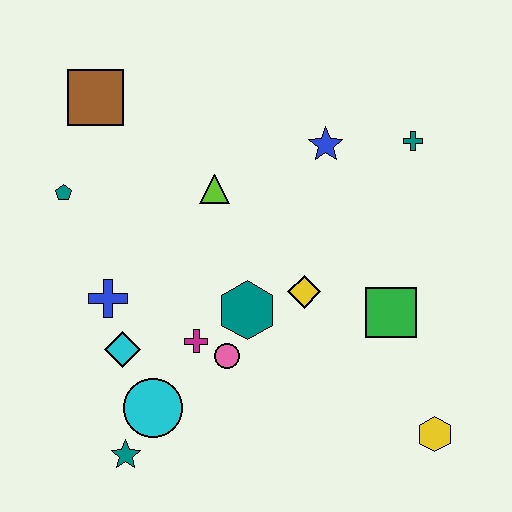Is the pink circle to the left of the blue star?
Yes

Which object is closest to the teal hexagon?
The pink circle is closest to the teal hexagon.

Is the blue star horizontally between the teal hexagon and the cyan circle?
No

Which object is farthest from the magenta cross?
The teal cross is farthest from the magenta cross.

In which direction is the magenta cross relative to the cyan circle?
The magenta cross is above the cyan circle.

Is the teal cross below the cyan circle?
No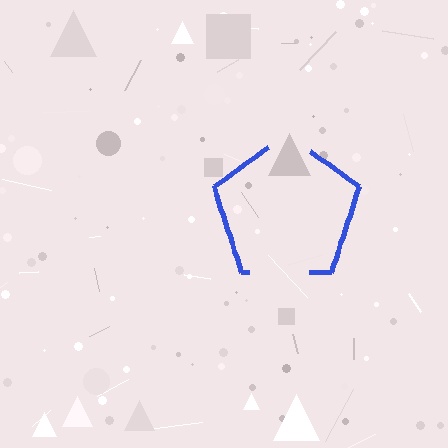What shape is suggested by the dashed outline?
The dashed outline suggests a pentagon.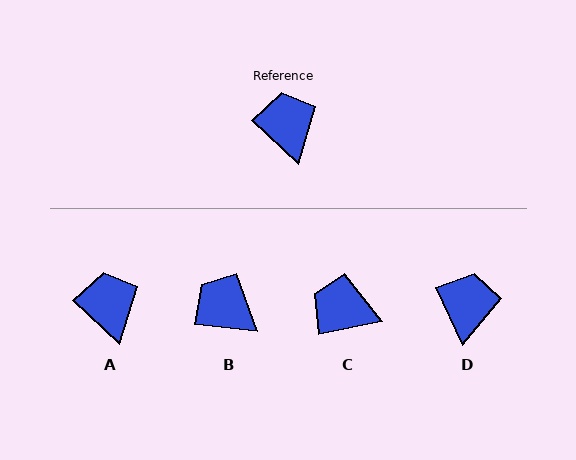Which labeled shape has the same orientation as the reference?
A.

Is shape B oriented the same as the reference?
No, it is off by about 38 degrees.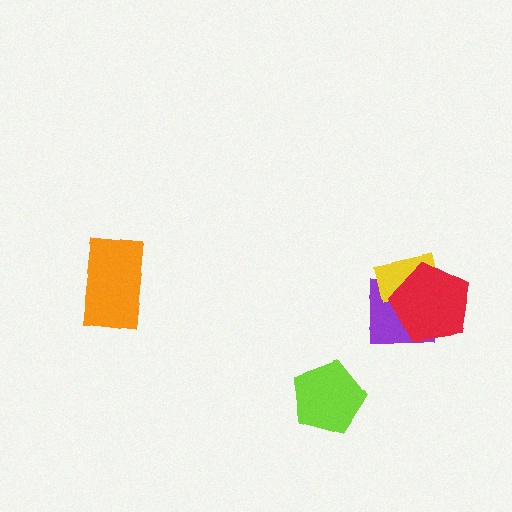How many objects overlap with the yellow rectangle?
2 objects overlap with the yellow rectangle.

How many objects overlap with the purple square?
2 objects overlap with the purple square.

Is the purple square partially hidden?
Yes, it is partially covered by another shape.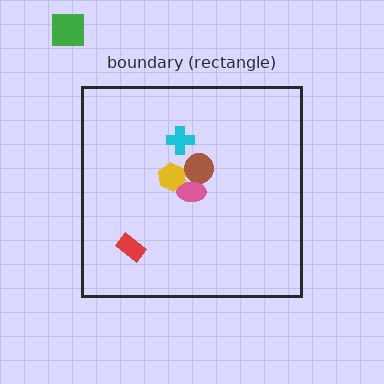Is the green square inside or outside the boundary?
Outside.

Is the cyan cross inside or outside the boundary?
Inside.